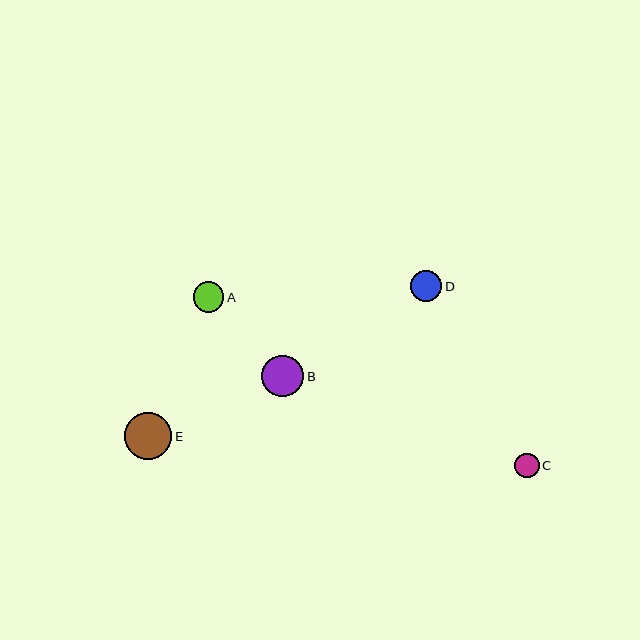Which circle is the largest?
Circle E is the largest with a size of approximately 47 pixels.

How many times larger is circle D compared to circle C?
Circle D is approximately 1.3 times the size of circle C.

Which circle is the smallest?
Circle C is the smallest with a size of approximately 25 pixels.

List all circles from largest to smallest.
From largest to smallest: E, B, D, A, C.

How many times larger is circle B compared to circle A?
Circle B is approximately 1.4 times the size of circle A.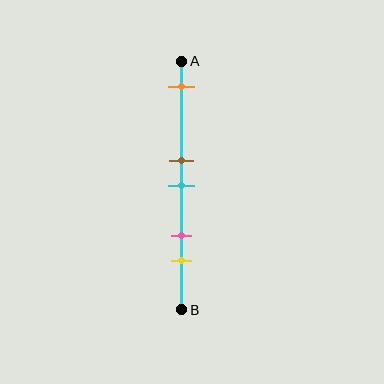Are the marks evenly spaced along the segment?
No, the marks are not evenly spaced.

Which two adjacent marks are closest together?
The brown and cyan marks are the closest adjacent pair.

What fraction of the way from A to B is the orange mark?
The orange mark is approximately 10% (0.1) of the way from A to B.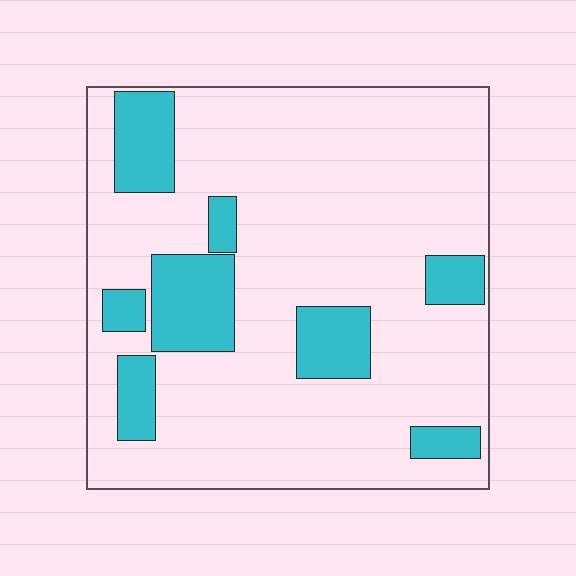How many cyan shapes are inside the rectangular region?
8.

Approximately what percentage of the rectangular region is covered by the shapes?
Approximately 20%.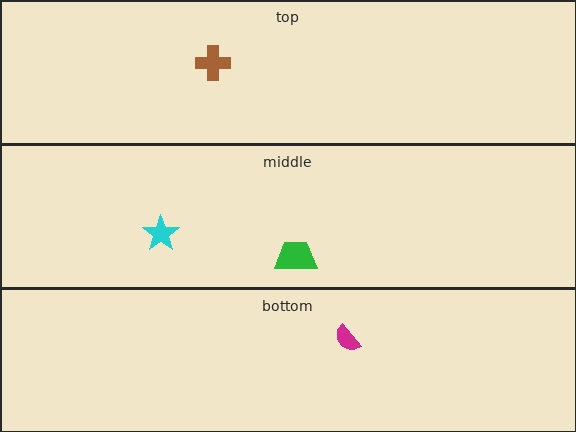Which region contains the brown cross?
The top region.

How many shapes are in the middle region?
2.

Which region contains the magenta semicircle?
The bottom region.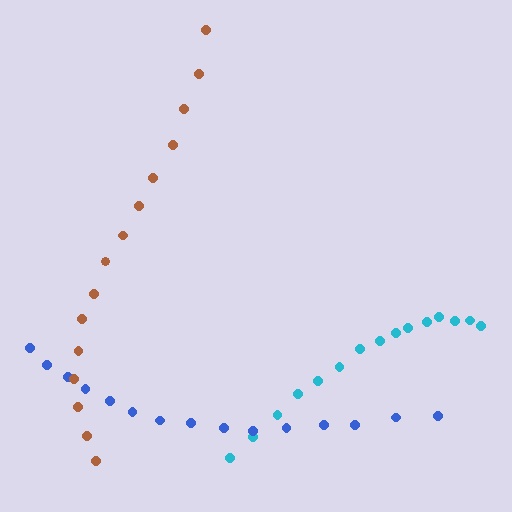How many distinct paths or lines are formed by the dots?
There are 3 distinct paths.